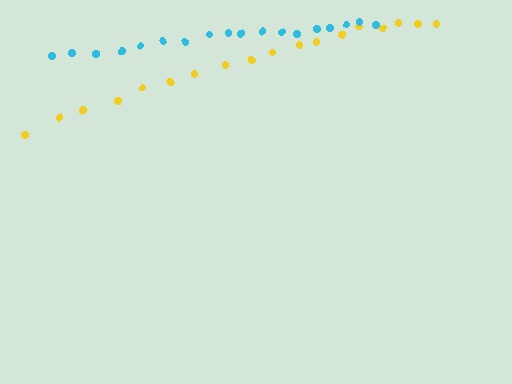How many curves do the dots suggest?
There are 2 distinct paths.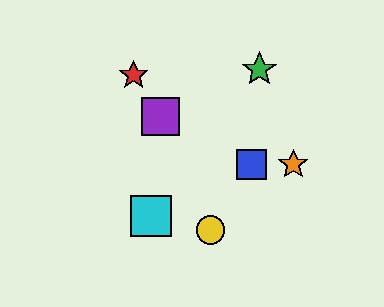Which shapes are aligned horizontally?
The blue square, the orange star are aligned horizontally.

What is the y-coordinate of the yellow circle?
The yellow circle is at y≈230.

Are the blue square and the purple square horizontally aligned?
No, the blue square is at y≈164 and the purple square is at y≈117.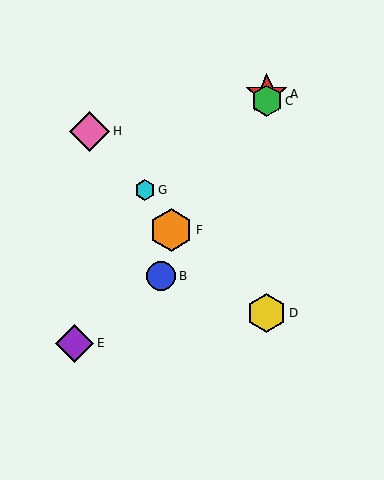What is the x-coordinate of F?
Object F is at x≈171.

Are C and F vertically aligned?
No, C is at x≈267 and F is at x≈171.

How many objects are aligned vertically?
3 objects (A, C, D) are aligned vertically.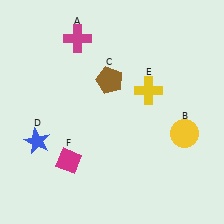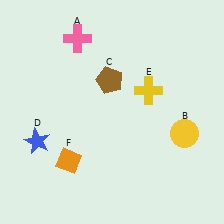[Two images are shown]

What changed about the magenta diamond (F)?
In Image 1, F is magenta. In Image 2, it changed to orange.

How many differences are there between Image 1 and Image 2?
There are 2 differences between the two images.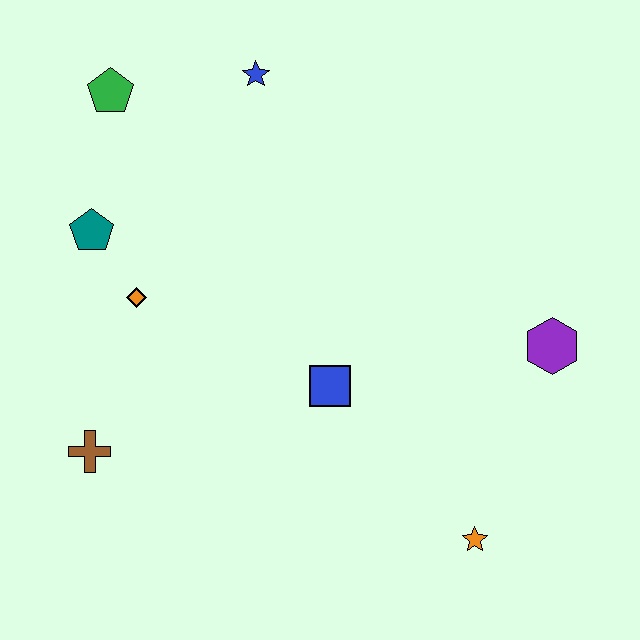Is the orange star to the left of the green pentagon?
No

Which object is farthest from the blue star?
The orange star is farthest from the blue star.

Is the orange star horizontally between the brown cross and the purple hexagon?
Yes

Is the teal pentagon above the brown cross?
Yes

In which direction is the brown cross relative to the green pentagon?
The brown cross is below the green pentagon.